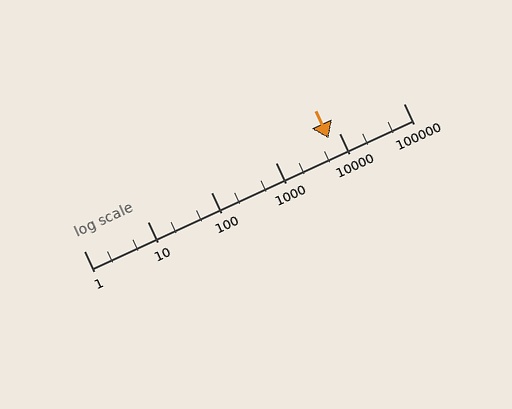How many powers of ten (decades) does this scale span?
The scale spans 5 decades, from 1 to 100000.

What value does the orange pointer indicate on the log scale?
The pointer indicates approximately 6700.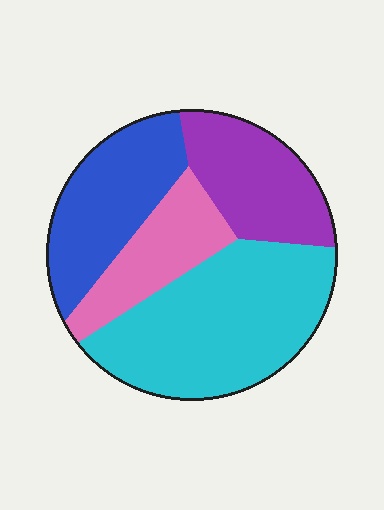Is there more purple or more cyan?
Cyan.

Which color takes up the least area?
Pink, at roughly 15%.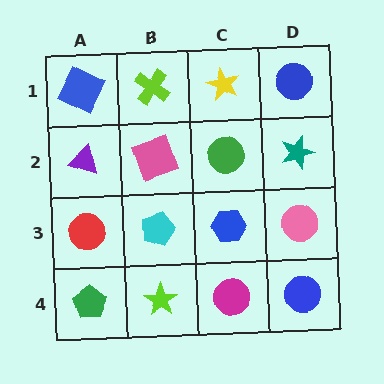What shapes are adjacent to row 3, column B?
A pink square (row 2, column B), a lime star (row 4, column B), a red circle (row 3, column A), a blue hexagon (row 3, column C).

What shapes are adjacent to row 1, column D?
A teal star (row 2, column D), a yellow star (row 1, column C).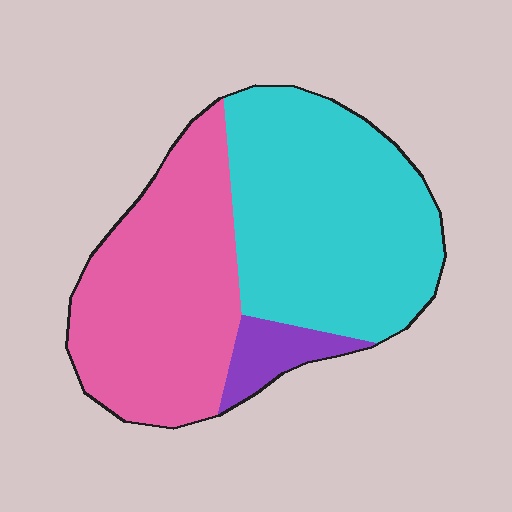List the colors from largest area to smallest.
From largest to smallest: cyan, pink, purple.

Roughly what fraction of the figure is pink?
Pink takes up about two fifths (2/5) of the figure.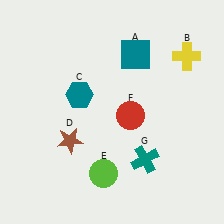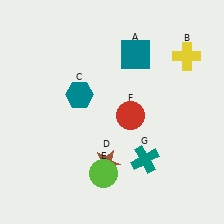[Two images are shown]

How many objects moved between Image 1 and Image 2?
1 object moved between the two images.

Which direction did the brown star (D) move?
The brown star (D) moved right.